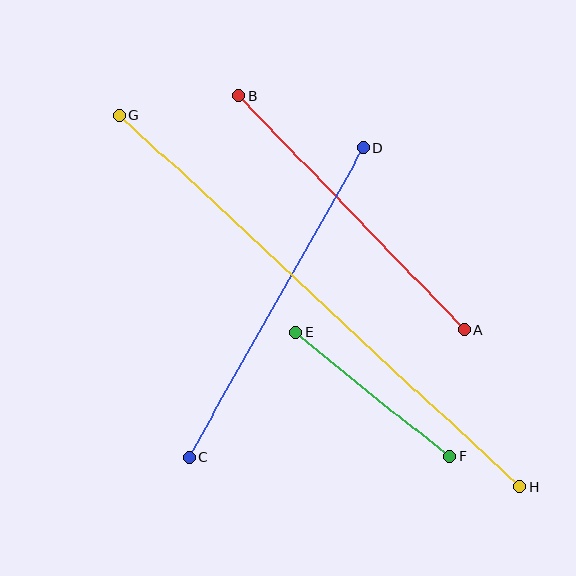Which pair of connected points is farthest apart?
Points G and H are farthest apart.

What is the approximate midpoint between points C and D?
The midpoint is at approximately (276, 303) pixels.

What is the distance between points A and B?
The distance is approximately 325 pixels.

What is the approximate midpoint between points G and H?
The midpoint is at approximately (320, 301) pixels.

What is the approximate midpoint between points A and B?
The midpoint is at approximately (352, 213) pixels.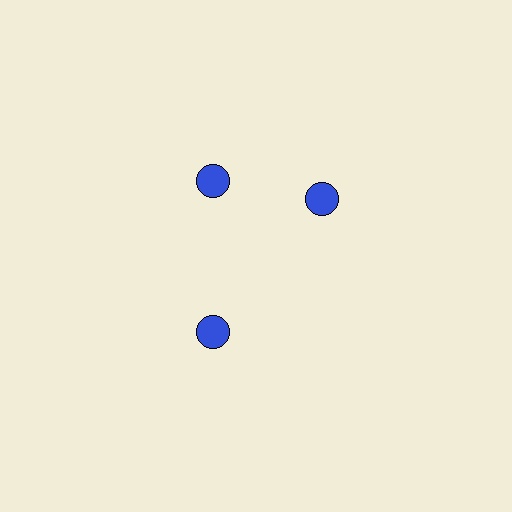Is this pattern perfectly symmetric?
No. The 3 blue circles are arranged in a ring, but one element near the 3 o'clock position is rotated out of alignment along the ring, breaking the 3-fold rotational symmetry.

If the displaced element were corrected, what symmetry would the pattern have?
It would have 3-fold rotational symmetry — the pattern would map onto itself every 120 degrees.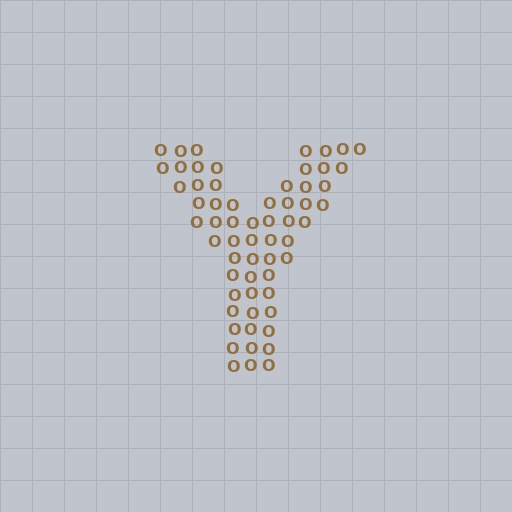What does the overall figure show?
The overall figure shows the letter Y.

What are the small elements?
The small elements are letter O's.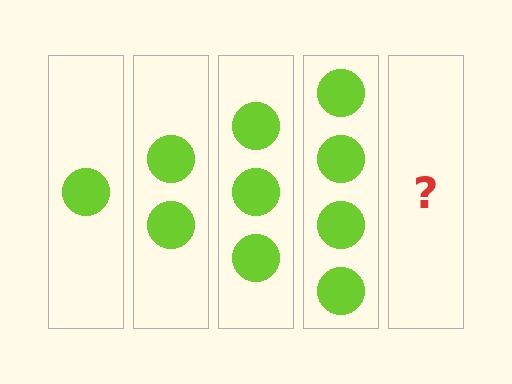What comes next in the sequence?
The next element should be 5 circles.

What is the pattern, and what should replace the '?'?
The pattern is that each step adds one more circle. The '?' should be 5 circles.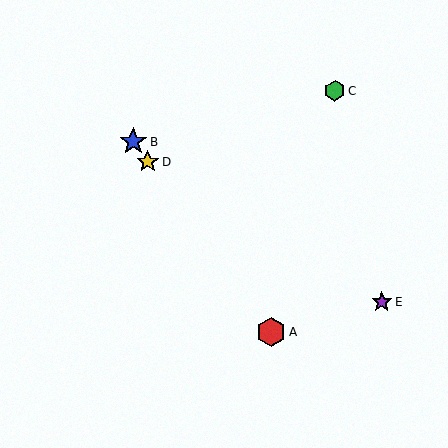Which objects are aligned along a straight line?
Objects A, B, D are aligned along a straight line.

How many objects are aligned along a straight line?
3 objects (A, B, D) are aligned along a straight line.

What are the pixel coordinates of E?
Object E is at (382, 302).